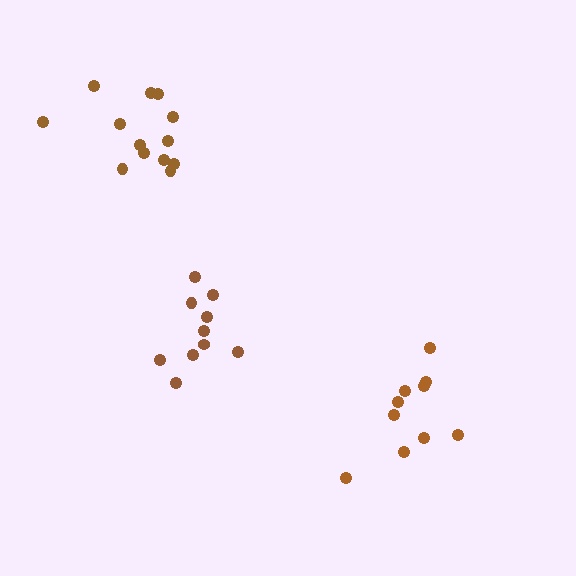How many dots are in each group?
Group 1: 13 dots, Group 2: 10 dots, Group 3: 10 dots (33 total).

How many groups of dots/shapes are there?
There are 3 groups.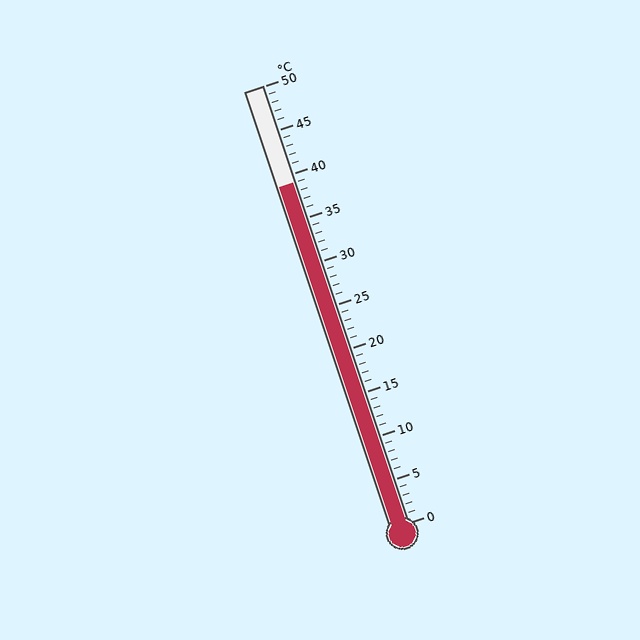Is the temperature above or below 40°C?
The temperature is below 40°C.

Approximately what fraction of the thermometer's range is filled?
The thermometer is filled to approximately 80% of its range.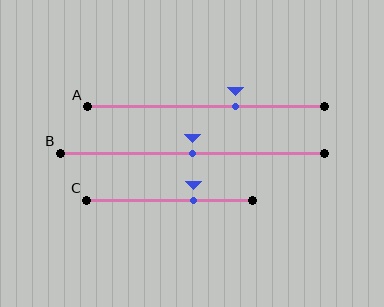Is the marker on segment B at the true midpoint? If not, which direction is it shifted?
Yes, the marker on segment B is at the true midpoint.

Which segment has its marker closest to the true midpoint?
Segment B has its marker closest to the true midpoint.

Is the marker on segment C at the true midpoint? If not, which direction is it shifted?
No, the marker on segment C is shifted to the right by about 15% of the segment length.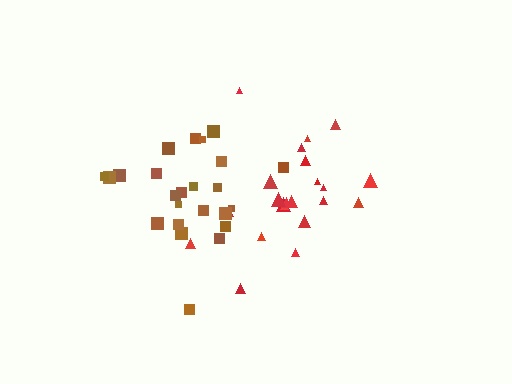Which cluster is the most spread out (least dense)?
Red.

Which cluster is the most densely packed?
Brown.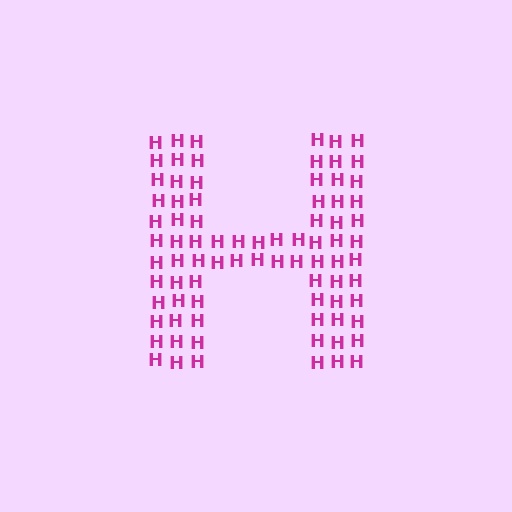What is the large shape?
The large shape is the letter H.